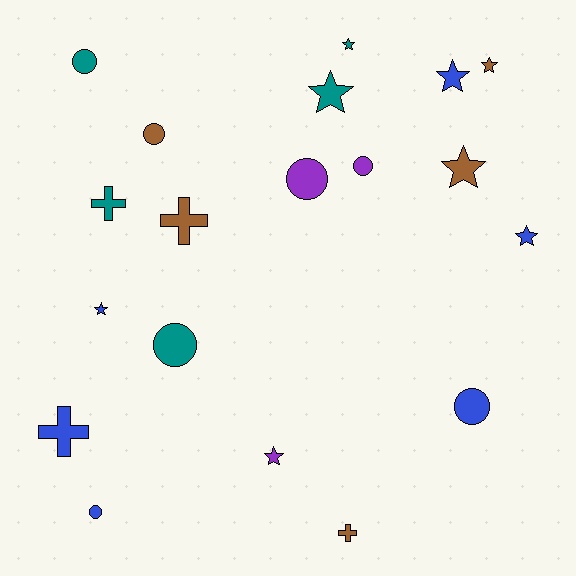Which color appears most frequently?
Blue, with 6 objects.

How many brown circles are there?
There is 1 brown circle.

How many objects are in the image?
There are 19 objects.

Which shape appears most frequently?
Star, with 8 objects.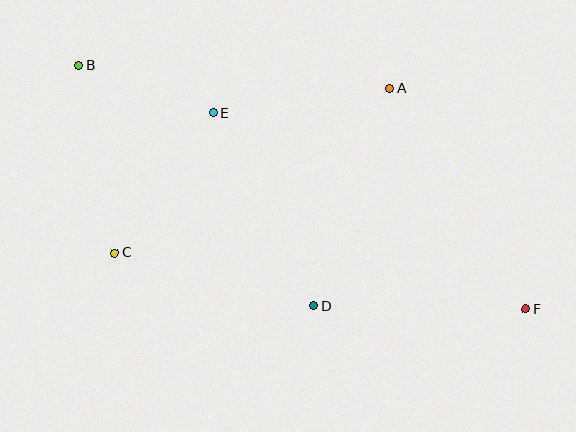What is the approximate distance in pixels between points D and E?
The distance between D and E is approximately 217 pixels.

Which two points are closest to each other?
Points B and E are closest to each other.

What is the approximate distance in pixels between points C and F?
The distance between C and F is approximately 415 pixels.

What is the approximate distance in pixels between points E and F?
The distance between E and F is approximately 369 pixels.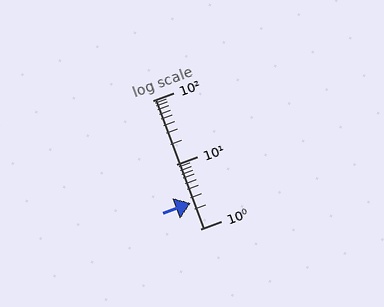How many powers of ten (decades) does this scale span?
The scale spans 2 decades, from 1 to 100.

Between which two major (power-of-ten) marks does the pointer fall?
The pointer is between 1 and 10.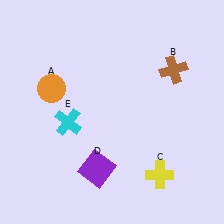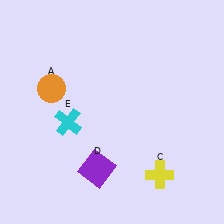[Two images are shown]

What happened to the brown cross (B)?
The brown cross (B) was removed in Image 2. It was in the top-right area of Image 1.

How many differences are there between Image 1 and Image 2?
There is 1 difference between the two images.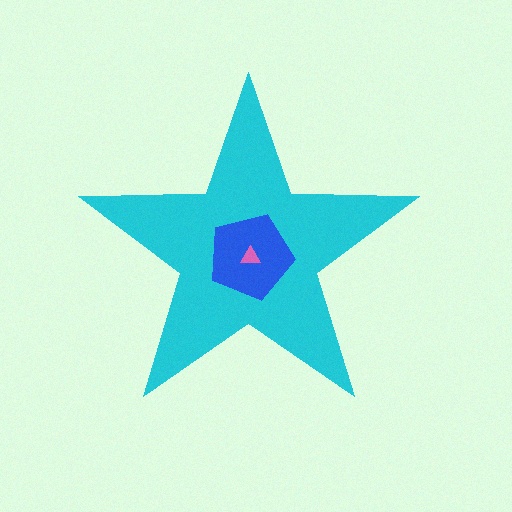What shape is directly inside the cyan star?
The blue pentagon.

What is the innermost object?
The pink triangle.